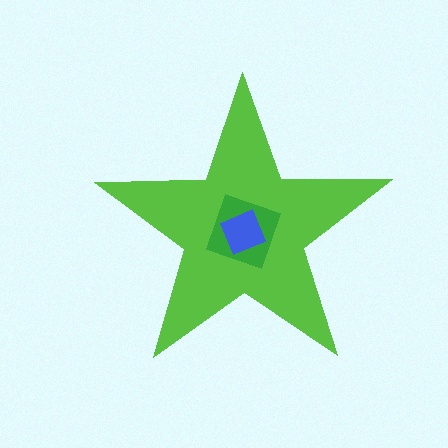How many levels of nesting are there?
3.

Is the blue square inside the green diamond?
Yes.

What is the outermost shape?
The lime star.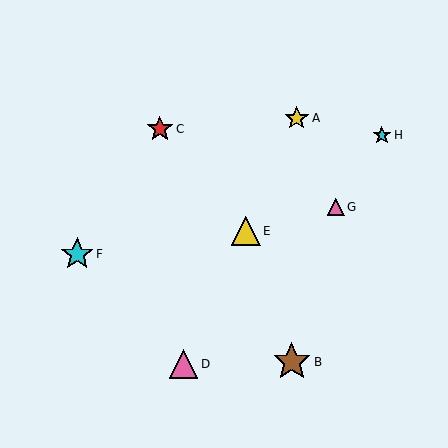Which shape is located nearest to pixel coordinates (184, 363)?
The pink triangle (labeled D) at (184, 364) is nearest to that location.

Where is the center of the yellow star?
The center of the yellow star is at (297, 118).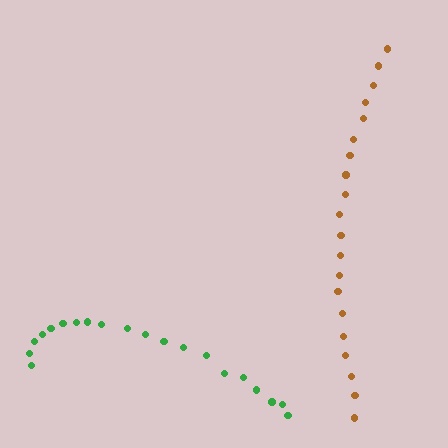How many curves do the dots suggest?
There are 2 distinct paths.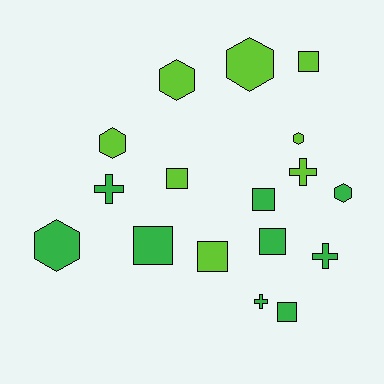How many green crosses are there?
There are 3 green crosses.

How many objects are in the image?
There are 17 objects.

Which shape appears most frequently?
Square, with 7 objects.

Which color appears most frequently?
Green, with 9 objects.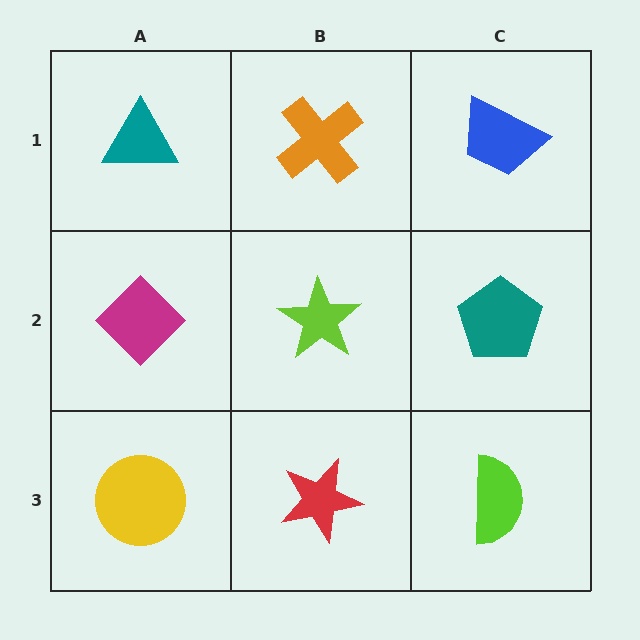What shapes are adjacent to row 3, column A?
A magenta diamond (row 2, column A), a red star (row 3, column B).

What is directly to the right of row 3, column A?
A red star.